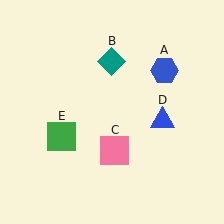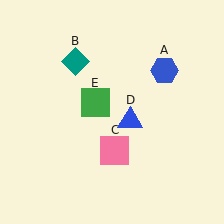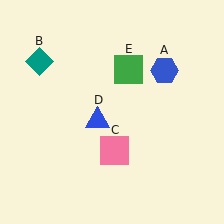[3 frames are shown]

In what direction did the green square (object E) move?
The green square (object E) moved up and to the right.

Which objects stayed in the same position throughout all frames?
Blue hexagon (object A) and pink square (object C) remained stationary.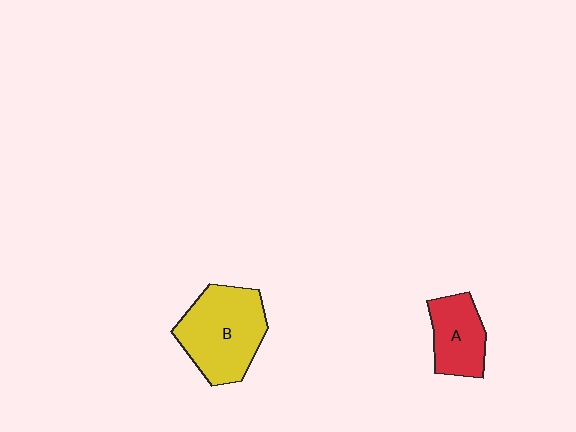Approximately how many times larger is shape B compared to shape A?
Approximately 1.7 times.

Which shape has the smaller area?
Shape A (red).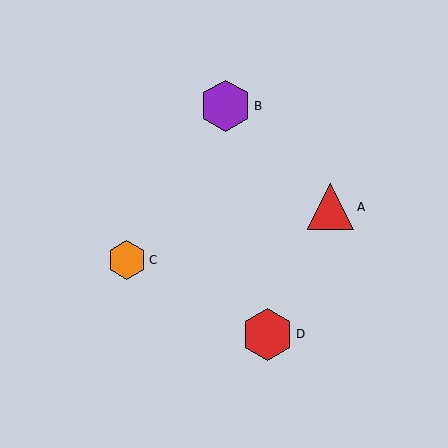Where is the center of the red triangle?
The center of the red triangle is at (331, 207).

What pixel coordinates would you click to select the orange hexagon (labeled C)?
Click at (127, 260) to select the orange hexagon C.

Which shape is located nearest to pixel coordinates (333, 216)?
The red triangle (labeled A) at (331, 207) is nearest to that location.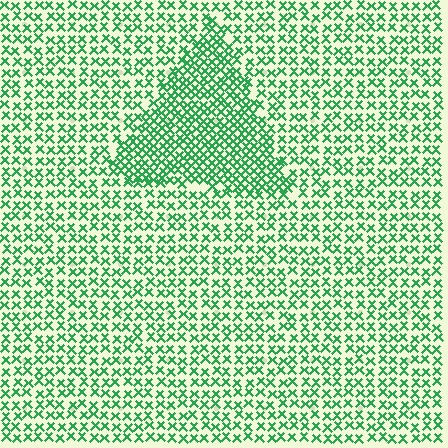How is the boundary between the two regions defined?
The boundary is defined by a change in element density (approximately 1.8x ratio). All elements are the same color, size, and shape.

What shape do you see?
I see a triangle.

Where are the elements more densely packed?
The elements are more densely packed inside the triangle boundary.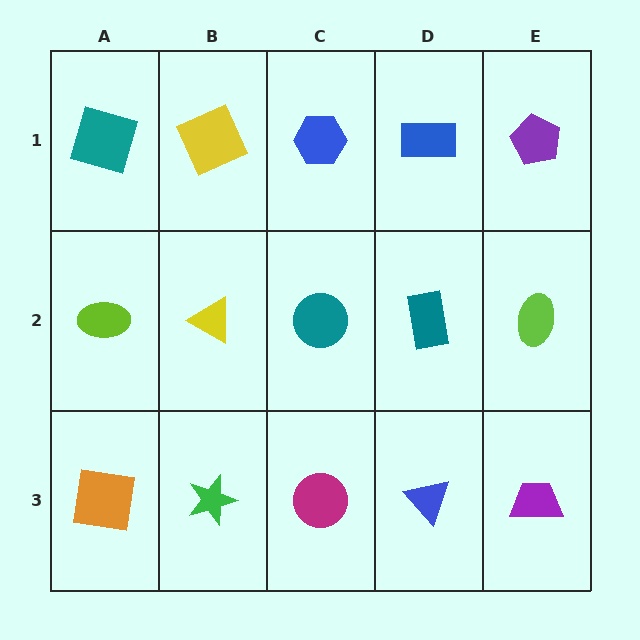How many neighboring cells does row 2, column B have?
4.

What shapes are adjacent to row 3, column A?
A lime ellipse (row 2, column A), a green star (row 3, column B).